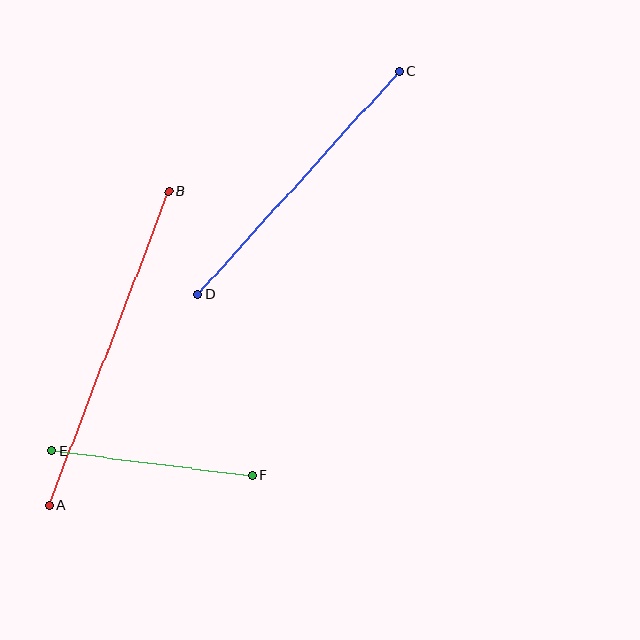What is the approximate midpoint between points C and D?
The midpoint is at approximately (298, 183) pixels.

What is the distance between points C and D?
The distance is approximately 300 pixels.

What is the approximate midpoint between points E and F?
The midpoint is at approximately (152, 463) pixels.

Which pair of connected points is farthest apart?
Points A and B are farthest apart.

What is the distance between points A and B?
The distance is approximately 336 pixels.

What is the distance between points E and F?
The distance is approximately 202 pixels.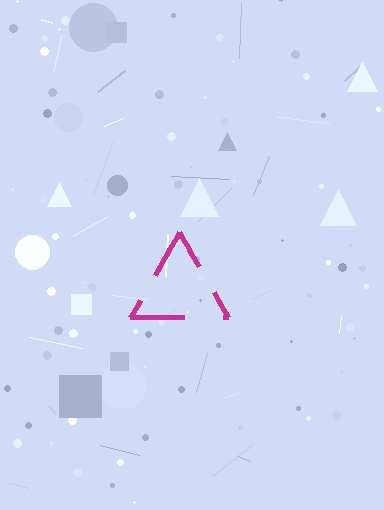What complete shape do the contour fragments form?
The contour fragments form a triangle.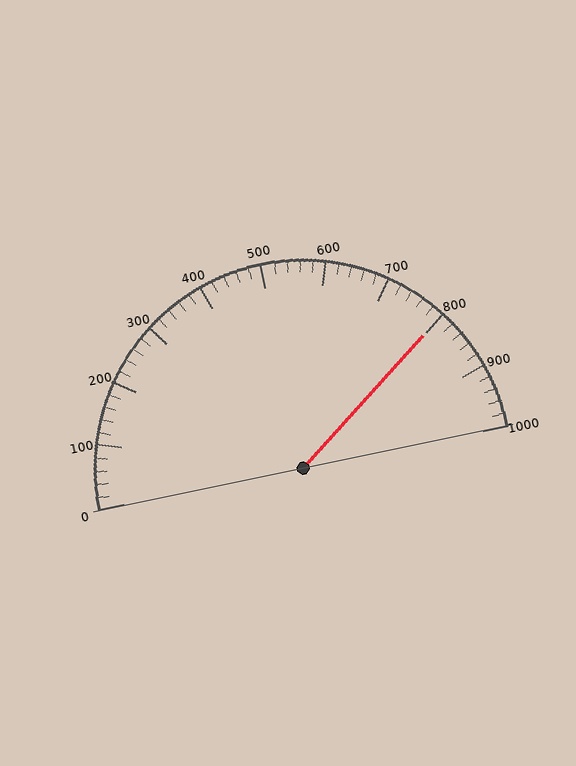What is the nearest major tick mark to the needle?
The nearest major tick mark is 800.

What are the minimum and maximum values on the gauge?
The gauge ranges from 0 to 1000.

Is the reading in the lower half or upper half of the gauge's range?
The reading is in the upper half of the range (0 to 1000).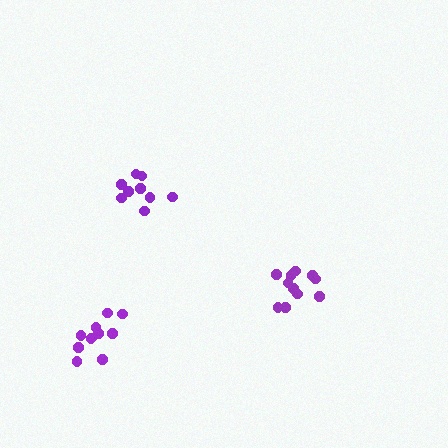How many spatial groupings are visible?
There are 3 spatial groupings.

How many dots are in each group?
Group 1: 11 dots, Group 2: 11 dots, Group 3: 9 dots (31 total).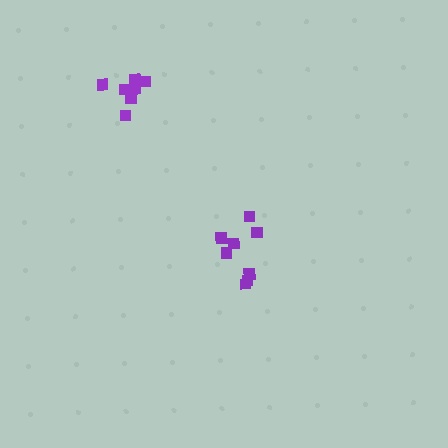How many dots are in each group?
Group 1: 7 dots, Group 2: 8 dots (15 total).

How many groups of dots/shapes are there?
There are 2 groups.